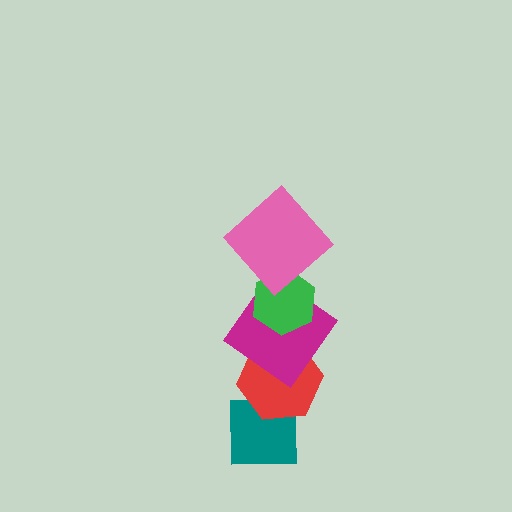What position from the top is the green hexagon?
The green hexagon is 2nd from the top.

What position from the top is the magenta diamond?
The magenta diamond is 3rd from the top.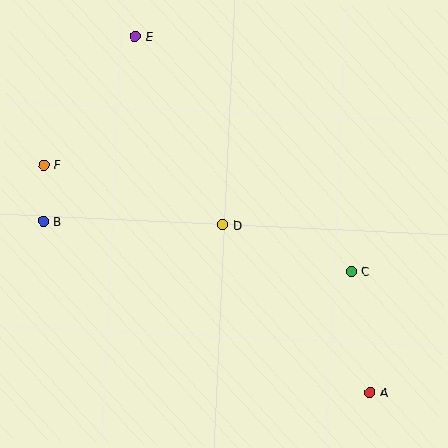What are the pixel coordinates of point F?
Point F is at (44, 165).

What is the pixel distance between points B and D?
The distance between B and D is 180 pixels.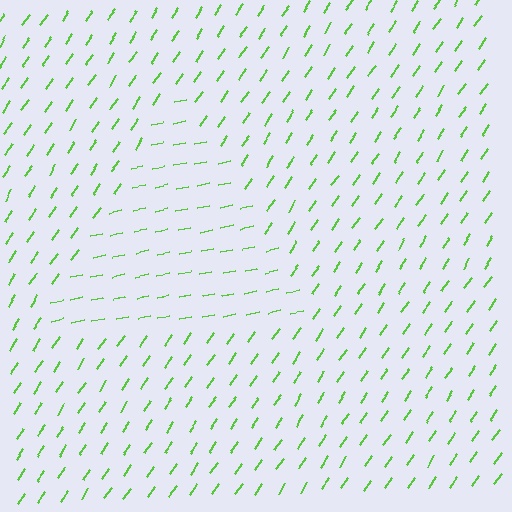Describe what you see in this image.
The image is filled with small lime line segments. A triangle region in the image has lines oriented differently from the surrounding lines, creating a visible texture boundary.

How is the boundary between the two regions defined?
The boundary is defined purely by a change in line orientation (approximately 45 degrees difference). All lines are the same color and thickness.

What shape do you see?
I see a triangle.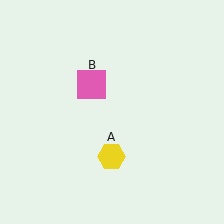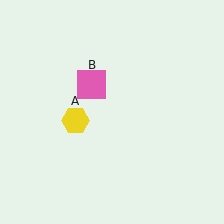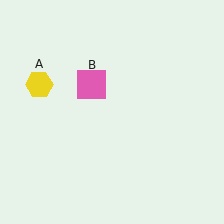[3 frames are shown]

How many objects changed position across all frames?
1 object changed position: yellow hexagon (object A).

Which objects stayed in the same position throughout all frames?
Pink square (object B) remained stationary.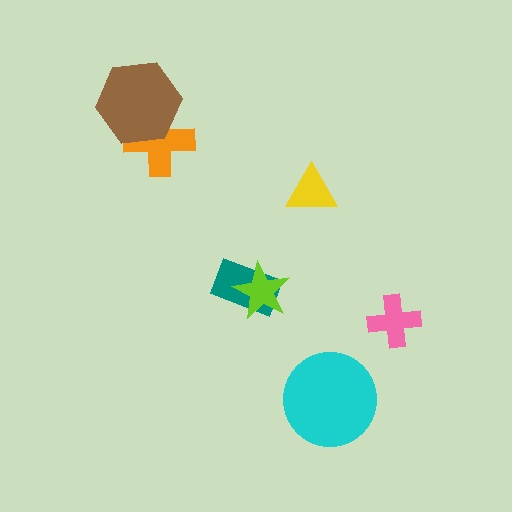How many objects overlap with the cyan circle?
0 objects overlap with the cyan circle.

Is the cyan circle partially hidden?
No, no other shape covers it.